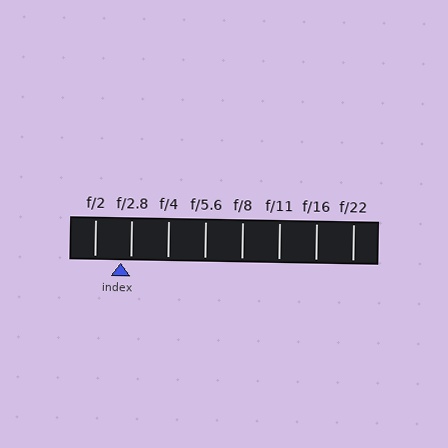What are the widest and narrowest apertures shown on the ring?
The widest aperture shown is f/2 and the narrowest is f/22.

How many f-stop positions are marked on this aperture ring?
There are 8 f-stop positions marked.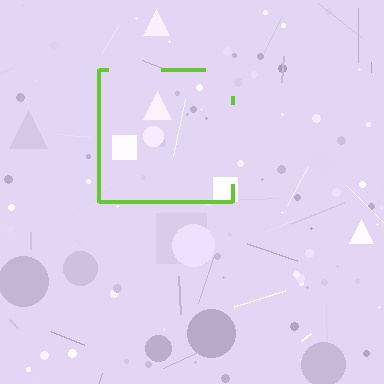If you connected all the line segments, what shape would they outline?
They would outline a square.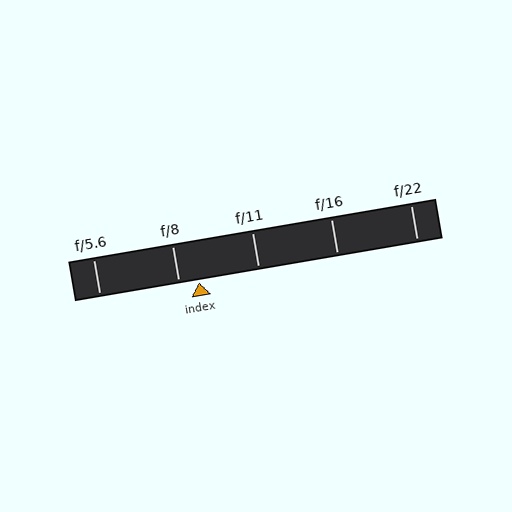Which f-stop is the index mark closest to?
The index mark is closest to f/8.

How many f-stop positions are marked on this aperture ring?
There are 5 f-stop positions marked.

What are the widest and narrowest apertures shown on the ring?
The widest aperture shown is f/5.6 and the narrowest is f/22.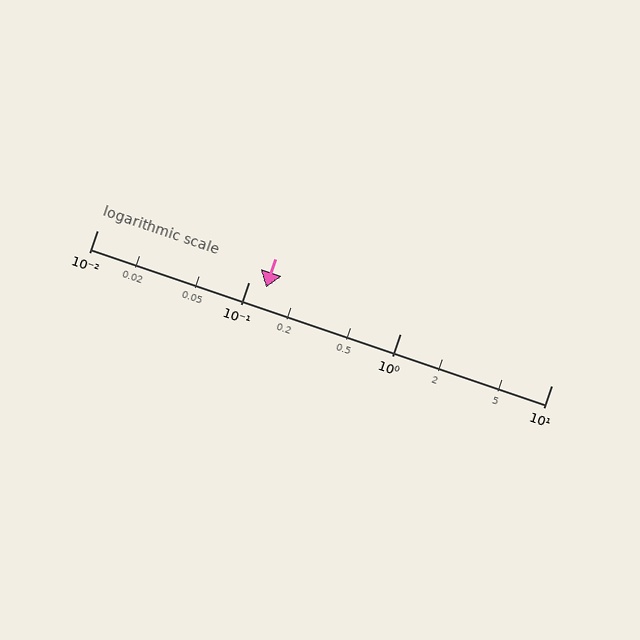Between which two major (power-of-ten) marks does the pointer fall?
The pointer is between 0.1 and 1.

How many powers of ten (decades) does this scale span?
The scale spans 3 decades, from 0.01 to 10.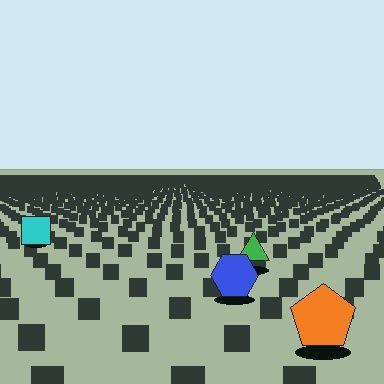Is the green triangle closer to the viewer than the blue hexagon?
No. The blue hexagon is closer — you can tell from the texture gradient: the ground texture is coarser near it.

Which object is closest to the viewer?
The orange pentagon is closest. The texture marks near it are larger and more spread out.